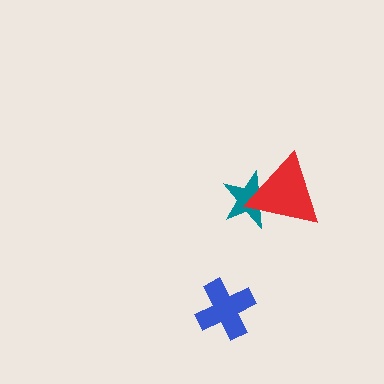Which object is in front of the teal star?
The red triangle is in front of the teal star.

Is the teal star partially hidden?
Yes, it is partially covered by another shape.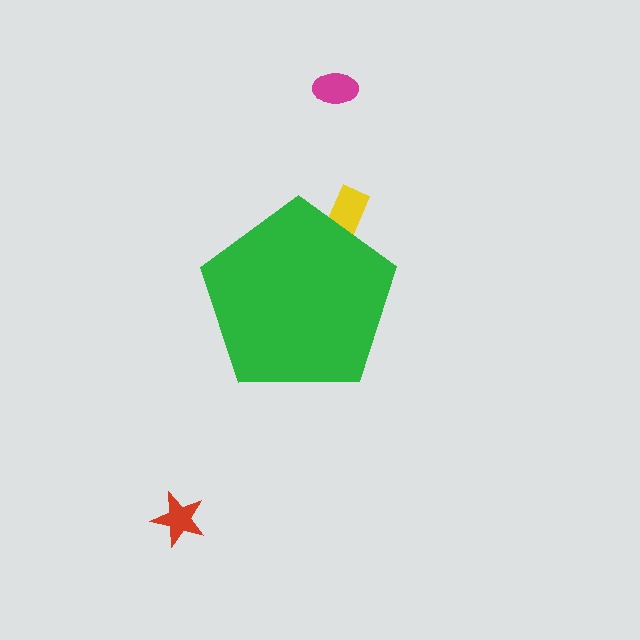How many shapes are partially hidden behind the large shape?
1 shape is partially hidden.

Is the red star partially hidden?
No, the red star is fully visible.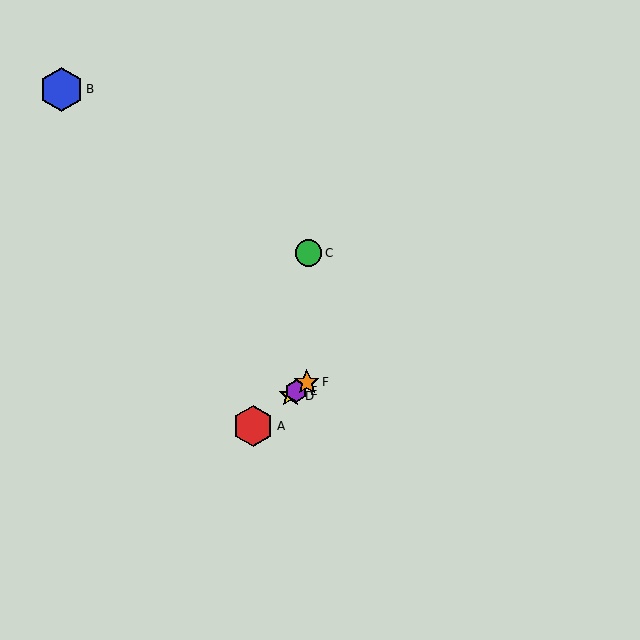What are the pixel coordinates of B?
Object B is at (61, 89).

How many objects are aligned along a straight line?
4 objects (A, D, E, F) are aligned along a straight line.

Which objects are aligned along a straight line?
Objects A, D, E, F are aligned along a straight line.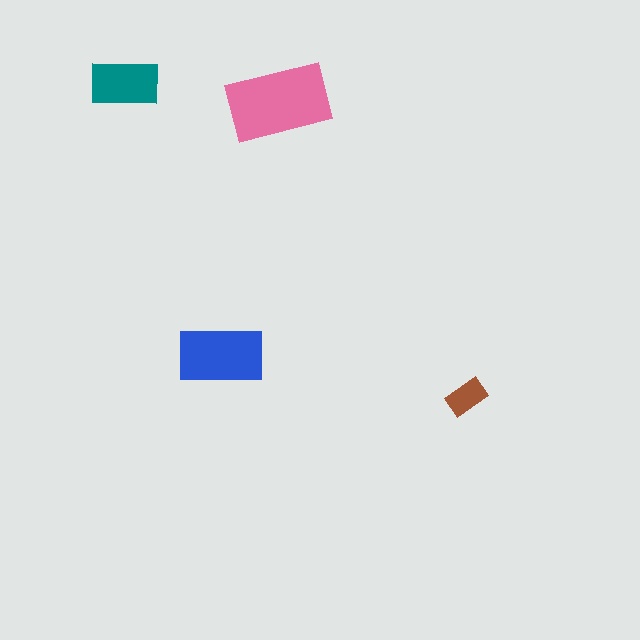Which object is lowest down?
The brown rectangle is bottommost.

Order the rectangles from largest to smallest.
the pink one, the blue one, the teal one, the brown one.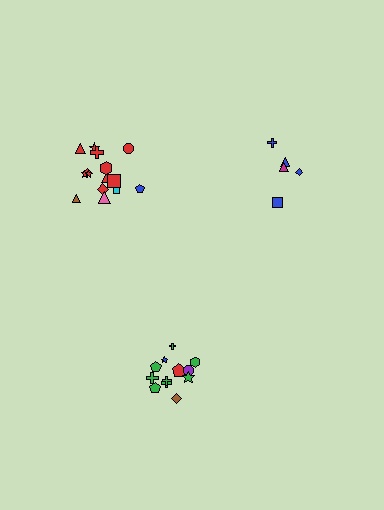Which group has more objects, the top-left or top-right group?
The top-left group.